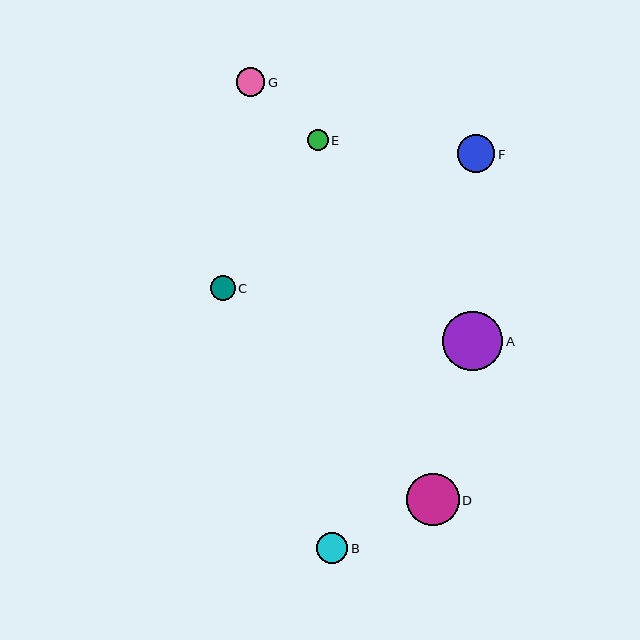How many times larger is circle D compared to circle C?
Circle D is approximately 2.1 times the size of circle C.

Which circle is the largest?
Circle A is the largest with a size of approximately 60 pixels.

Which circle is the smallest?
Circle E is the smallest with a size of approximately 21 pixels.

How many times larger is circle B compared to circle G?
Circle B is approximately 1.1 times the size of circle G.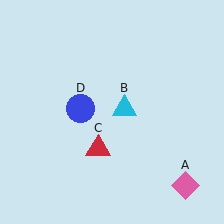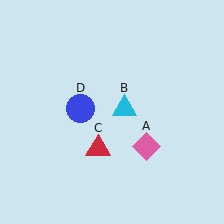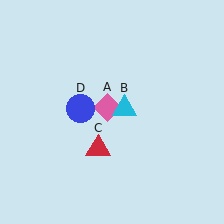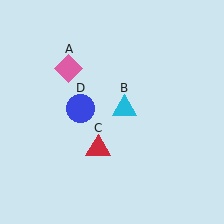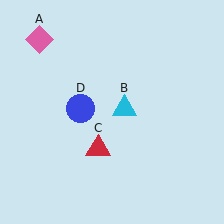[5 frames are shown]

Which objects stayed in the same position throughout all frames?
Cyan triangle (object B) and red triangle (object C) and blue circle (object D) remained stationary.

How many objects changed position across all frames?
1 object changed position: pink diamond (object A).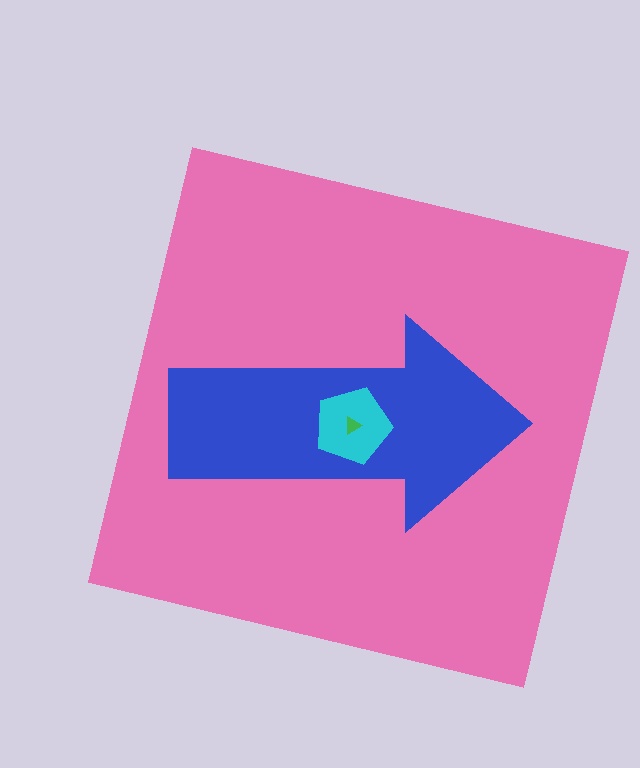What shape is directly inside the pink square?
The blue arrow.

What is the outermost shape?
The pink square.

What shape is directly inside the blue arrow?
The cyan pentagon.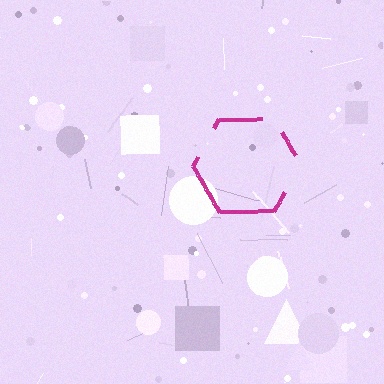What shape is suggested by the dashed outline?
The dashed outline suggests a hexagon.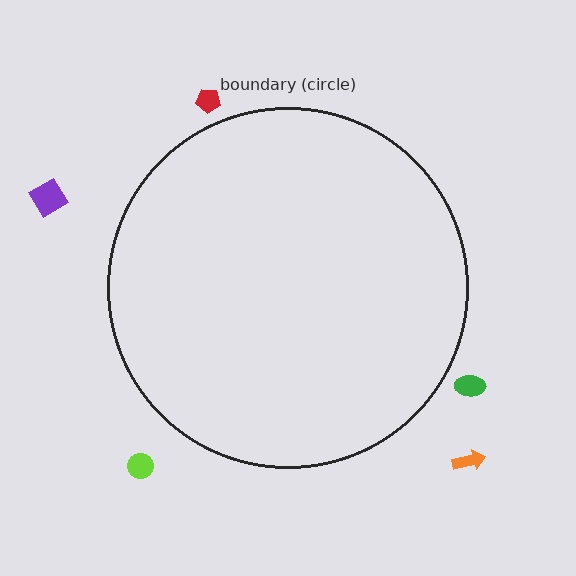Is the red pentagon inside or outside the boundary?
Outside.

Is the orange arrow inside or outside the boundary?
Outside.